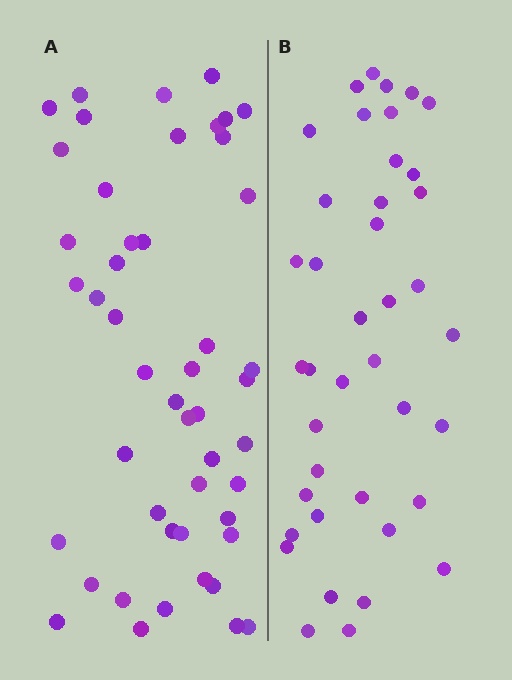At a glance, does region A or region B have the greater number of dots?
Region A (the left region) has more dots.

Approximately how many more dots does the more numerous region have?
Region A has roughly 8 or so more dots than region B.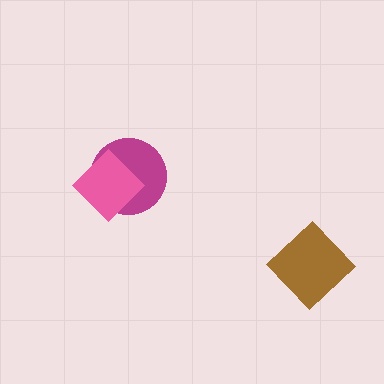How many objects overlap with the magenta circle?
1 object overlaps with the magenta circle.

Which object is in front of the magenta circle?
The pink diamond is in front of the magenta circle.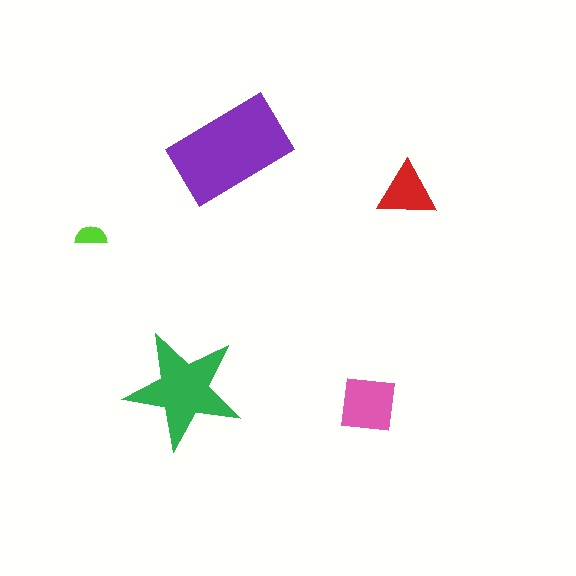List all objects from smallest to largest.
The lime semicircle, the red triangle, the pink square, the green star, the purple rectangle.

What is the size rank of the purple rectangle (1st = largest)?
1st.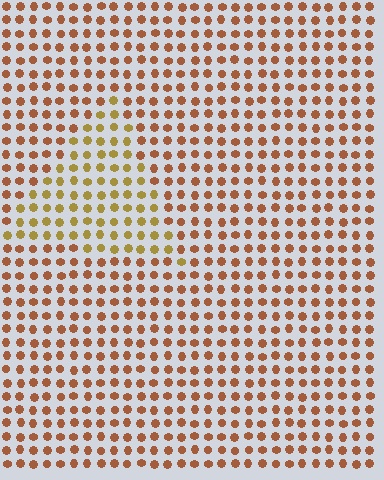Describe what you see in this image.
The image is filled with small brown elements in a uniform arrangement. A triangle-shaped region is visible where the elements are tinted to a slightly different hue, forming a subtle color boundary.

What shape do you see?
I see a triangle.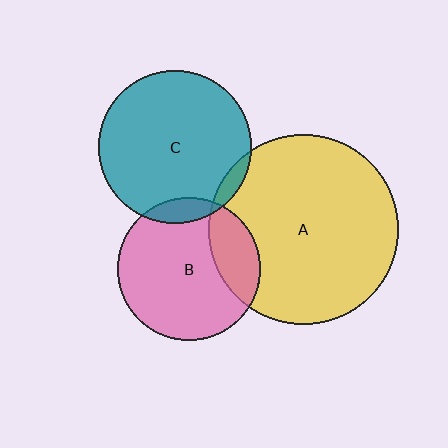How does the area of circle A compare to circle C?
Approximately 1.5 times.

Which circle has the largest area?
Circle A (yellow).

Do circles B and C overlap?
Yes.